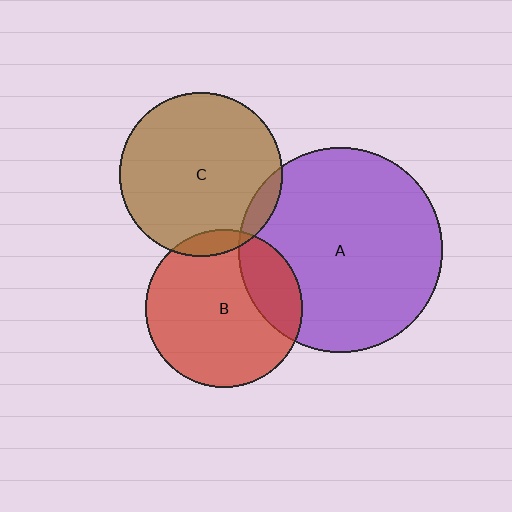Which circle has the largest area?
Circle A (purple).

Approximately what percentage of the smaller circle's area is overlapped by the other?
Approximately 5%.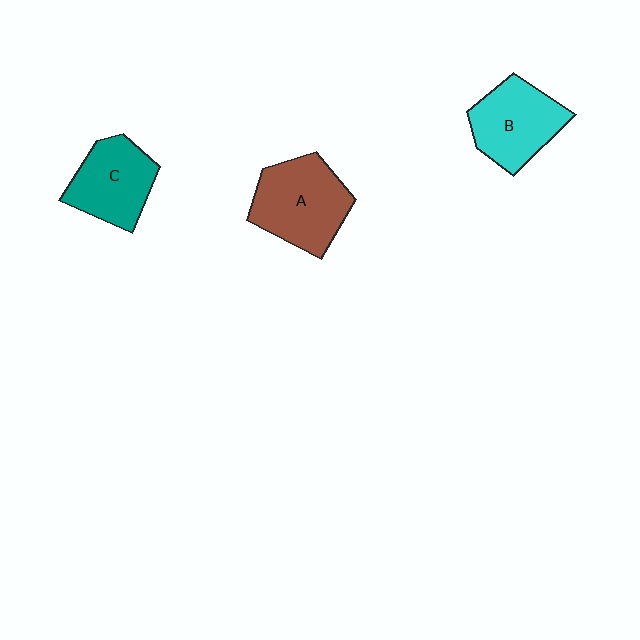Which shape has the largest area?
Shape A (brown).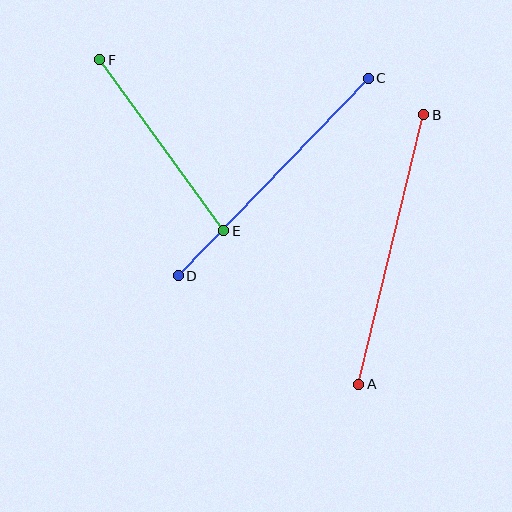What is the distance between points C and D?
The distance is approximately 274 pixels.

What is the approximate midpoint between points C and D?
The midpoint is at approximately (273, 177) pixels.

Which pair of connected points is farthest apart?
Points A and B are farthest apart.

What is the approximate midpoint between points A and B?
The midpoint is at approximately (391, 249) pixels.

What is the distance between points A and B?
The distance is approximately 277 pixels.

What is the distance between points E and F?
The distance is approximately 211 pixels.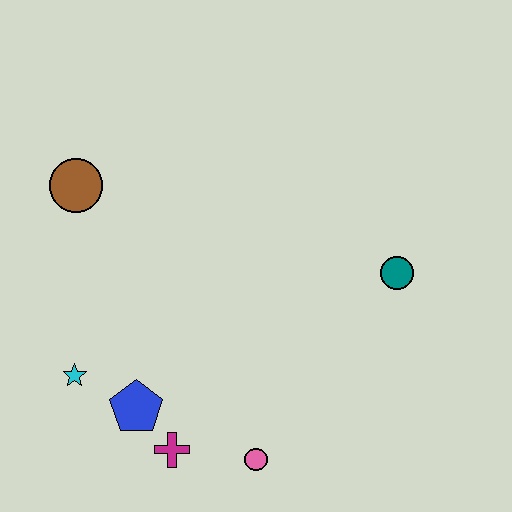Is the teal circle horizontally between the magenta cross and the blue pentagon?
No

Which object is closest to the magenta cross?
The blue pentagon is closest to the magenta cross.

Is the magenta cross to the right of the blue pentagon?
Yes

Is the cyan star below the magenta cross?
No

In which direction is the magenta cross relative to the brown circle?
The magenta cross is below the brown circle.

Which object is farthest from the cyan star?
The teal circle is farthest from the cyan star.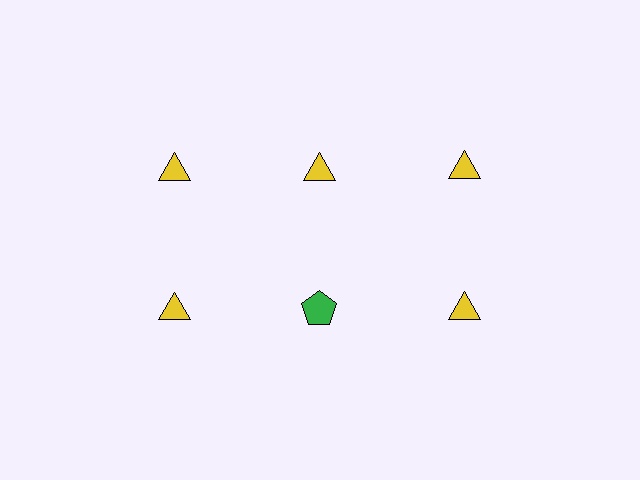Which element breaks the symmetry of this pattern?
The green pentagon in the second row, second from left column breaks the symmetry. All other shapes are yellow triangles.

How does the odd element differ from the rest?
It differs in both color (green instead of yellow) and shape (pentagon instead of triangle).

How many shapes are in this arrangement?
There are 6 shapes arranged in a grid pattern.